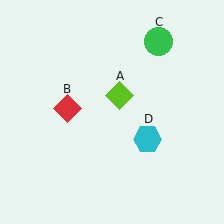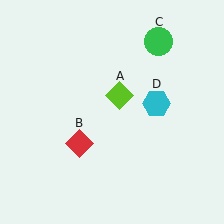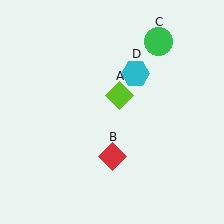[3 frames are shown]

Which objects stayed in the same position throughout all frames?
Lime diamond (object A) and green circle (object C) remained stationary.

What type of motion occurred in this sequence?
The red diamond (object B), cyan hexagon (object D) rotated counterclockwise around the center of the scene.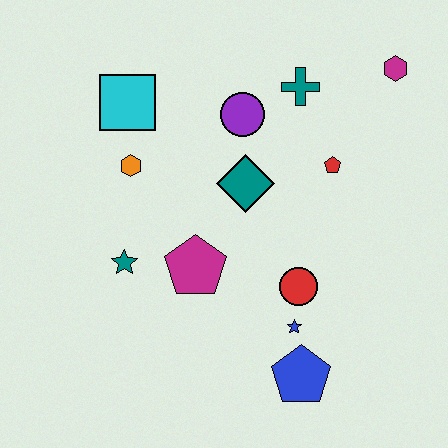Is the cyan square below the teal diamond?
No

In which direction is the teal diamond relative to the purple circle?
The teal diamond is below the purple circle.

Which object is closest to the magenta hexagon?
The teal cross is closest to the magenta hexagon.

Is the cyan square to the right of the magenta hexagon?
No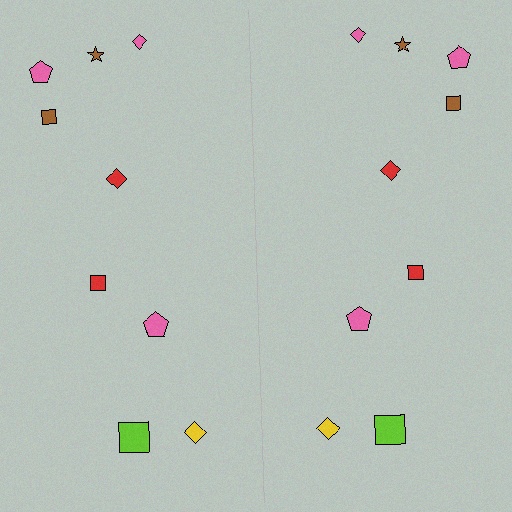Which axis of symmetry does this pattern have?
The pattern has a vertical axis of symmetry running through the center of the image.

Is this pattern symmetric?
Yes, this pattern has bilateral (reflection) symmetry.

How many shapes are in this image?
There are 18 shapes in this image.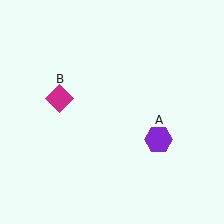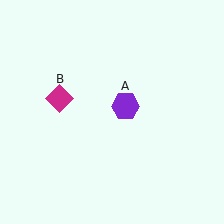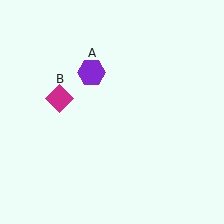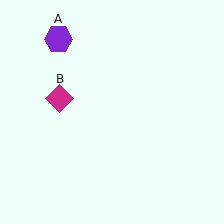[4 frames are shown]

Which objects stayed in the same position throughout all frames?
Magenta diamond (object B) remained stationary.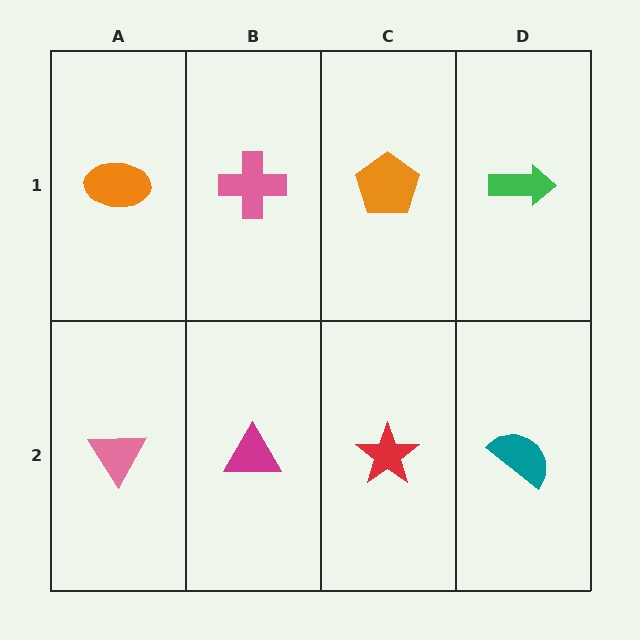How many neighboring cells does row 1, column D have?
2.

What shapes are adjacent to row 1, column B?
A magenta triangle (row 2, column B), an orange ellipse (row 1, column A), an orange pentagon (row 1, column C).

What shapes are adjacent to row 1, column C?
A red star (row 2, column C), a pink cross (row 1, column B), a green arrow (row 1, column D).